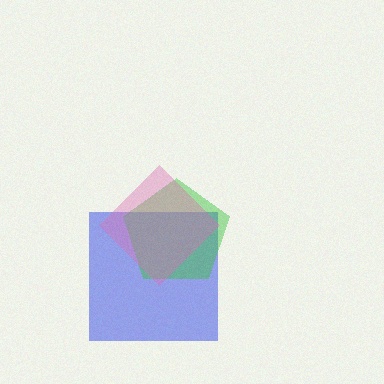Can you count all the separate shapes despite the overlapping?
Yes, there are 3 separate shapes.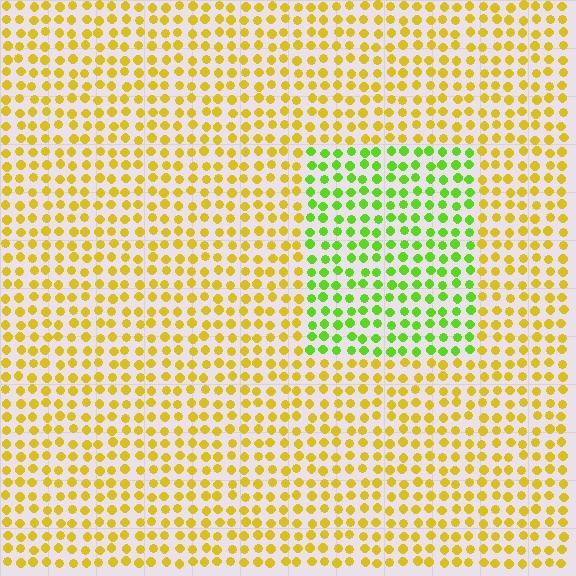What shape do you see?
I see a rectangle.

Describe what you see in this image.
The image is filled with small yellow elements in a uniform arrangement. A rectangle-shaped region is visible where the elements are tinted to a slightly different hue, forming a subtle color boundary.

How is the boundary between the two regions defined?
The boundary is defined purely by a slight shift in hue (about 50 degrees). Spacing, size, and orientation are identical on both sides.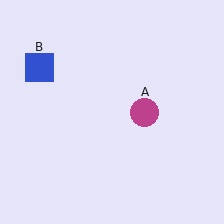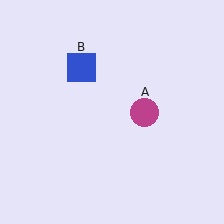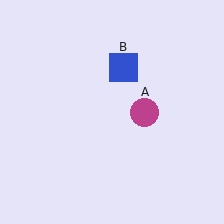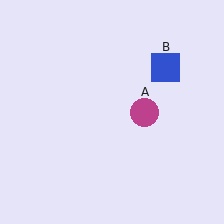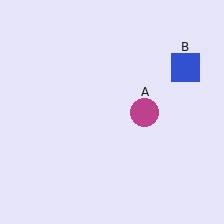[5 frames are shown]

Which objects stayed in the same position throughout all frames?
Magenta circle (object A) remained stationary.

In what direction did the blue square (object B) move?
The blue square (object B) moved right.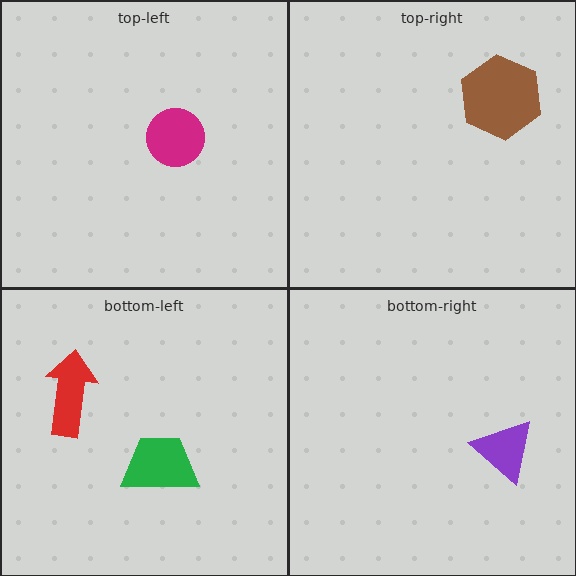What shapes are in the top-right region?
The brown hexagon.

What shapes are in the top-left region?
The magenta circle.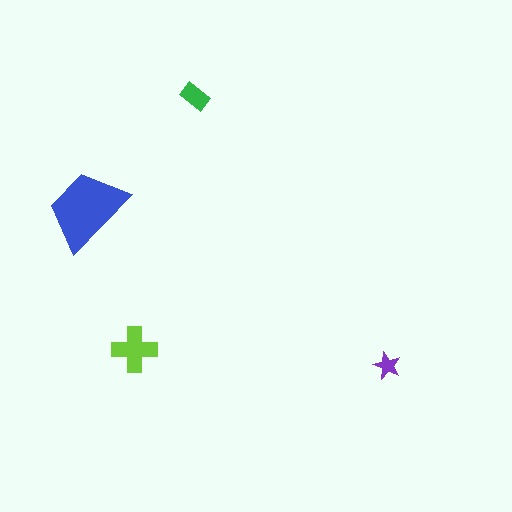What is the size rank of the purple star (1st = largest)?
4th.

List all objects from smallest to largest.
The purple star, the green rectangle, the lime cross, the blue trapezoid.